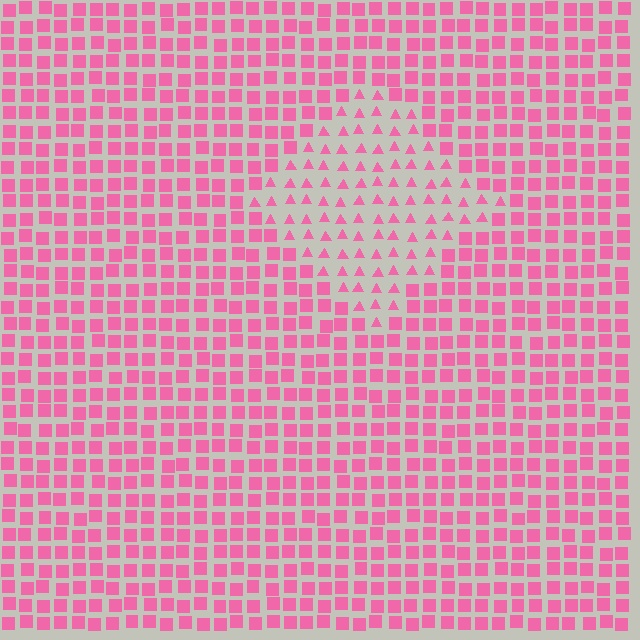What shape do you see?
I see a diamond.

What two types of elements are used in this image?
The image uses triangles inside the diamond region and squares outside it.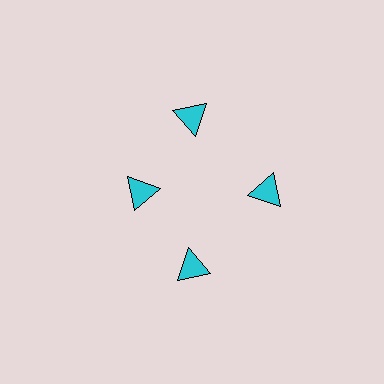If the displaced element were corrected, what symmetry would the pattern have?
It would have 4-fold rotational symmetry — the pattern would map onto itself every 90 degrees.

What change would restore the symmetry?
The symmetry would be restored by moving it outward, back onto the ring so that all 4 triangles sit at equal angles and equal distance from the center.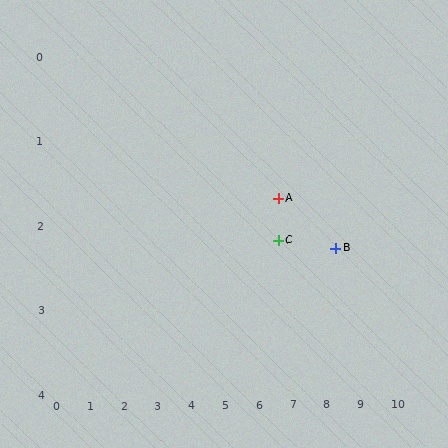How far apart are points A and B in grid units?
Points A and B are about 1.8 grid units apart.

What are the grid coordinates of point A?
Point A is at approximately (6.6, 1.7).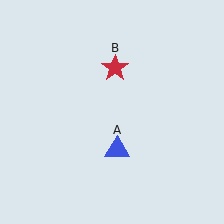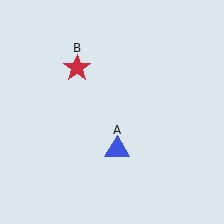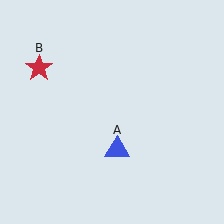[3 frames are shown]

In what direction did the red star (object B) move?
The red star (object B) moved left.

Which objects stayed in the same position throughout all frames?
Blue triangle (object A) remained stationary.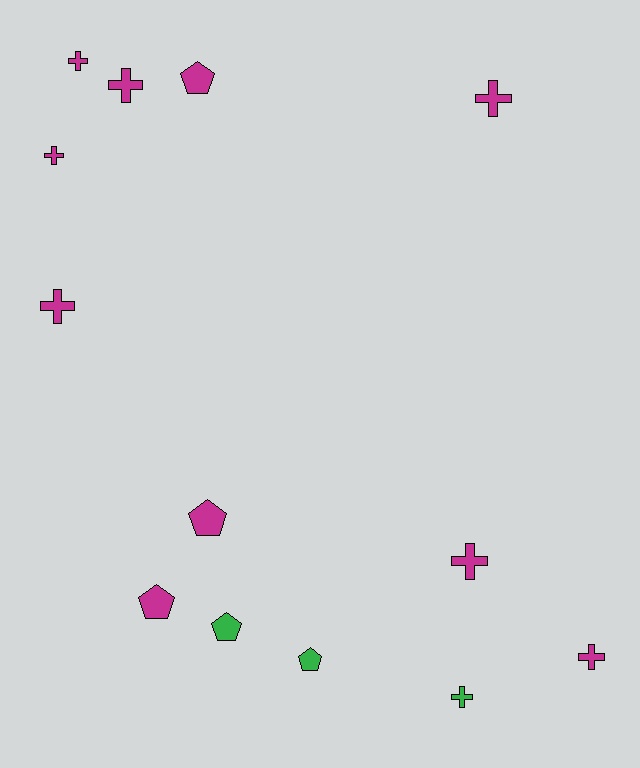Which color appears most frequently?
Magenta, with 10 objects.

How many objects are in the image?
There are 13 objects.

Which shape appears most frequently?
Cross, with 8 objects.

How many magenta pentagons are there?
There are 3 magenta pentagons.